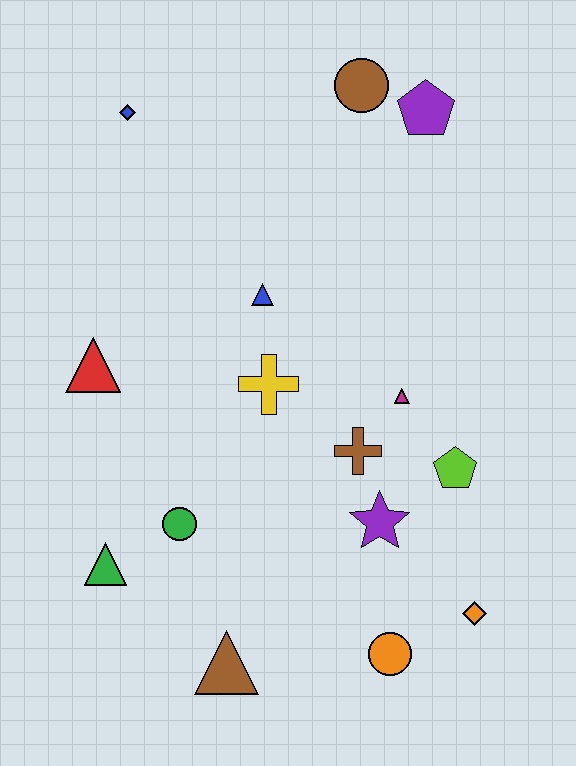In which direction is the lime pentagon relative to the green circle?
The lime pentagon is to the right of the green circle.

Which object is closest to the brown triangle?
The green circle is closest to the brown triangle.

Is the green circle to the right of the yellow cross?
No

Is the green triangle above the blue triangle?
No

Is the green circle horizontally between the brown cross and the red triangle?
Yes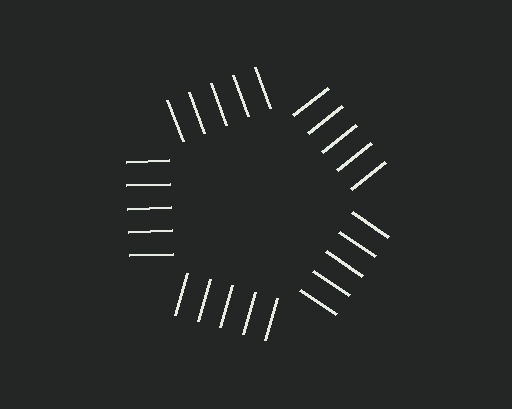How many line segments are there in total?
25 — 5 along each of the 5 edges.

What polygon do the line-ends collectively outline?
An illusory pentagon — the line segments terminate on its edges but no continuous stroke is drawn.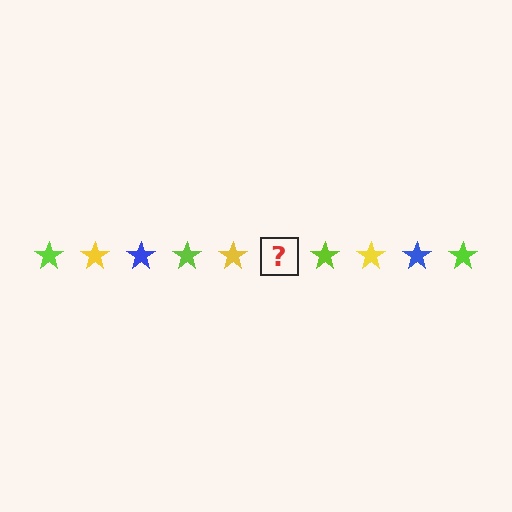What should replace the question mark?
The question mark should be replaced with a blue star.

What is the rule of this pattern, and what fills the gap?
The rule is that the pattern cycles through lime, yellow, blue stars. The gap should be filled with a blue star.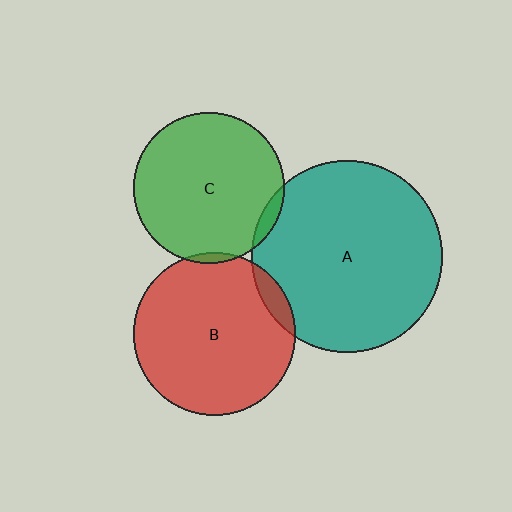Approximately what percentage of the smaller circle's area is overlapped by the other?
Approximately 5%.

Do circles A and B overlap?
Yes.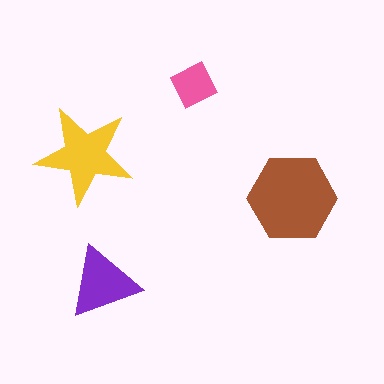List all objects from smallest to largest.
The pink diamond, the purple triangle, the yellow star, the brown hexagon.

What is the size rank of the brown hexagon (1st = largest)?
1st.